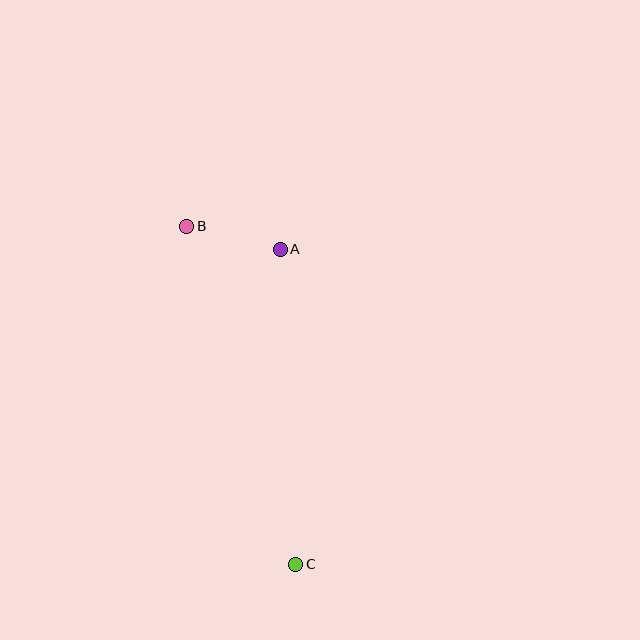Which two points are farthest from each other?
Points B and C are farthest from each other.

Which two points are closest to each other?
Points A and B are closest to each other.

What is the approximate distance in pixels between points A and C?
The distance between A and C is approximately 316 pixels.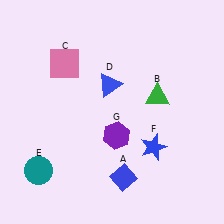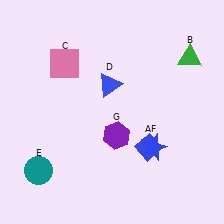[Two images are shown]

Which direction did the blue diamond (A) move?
The blue diamond (A) moved up.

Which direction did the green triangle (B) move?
The green triangle (B) moved up.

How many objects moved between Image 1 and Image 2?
2 objects moved between the two images.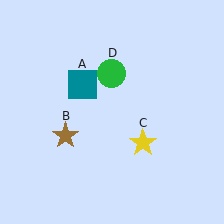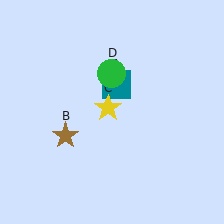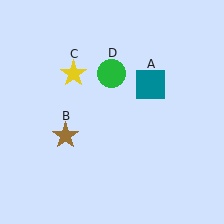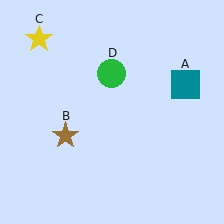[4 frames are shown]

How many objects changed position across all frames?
2 objects changed position: teal square (object A), yellow star (object C).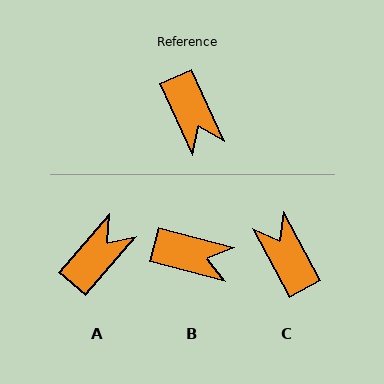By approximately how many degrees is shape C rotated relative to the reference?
Approximately 176 degrees clockwise.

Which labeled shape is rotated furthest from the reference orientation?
C, about 176 degrees away.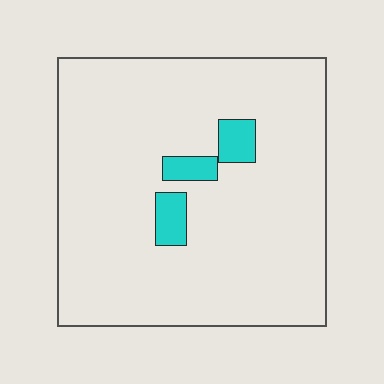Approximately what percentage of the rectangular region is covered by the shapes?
Approximately 5%.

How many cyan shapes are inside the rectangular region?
3.